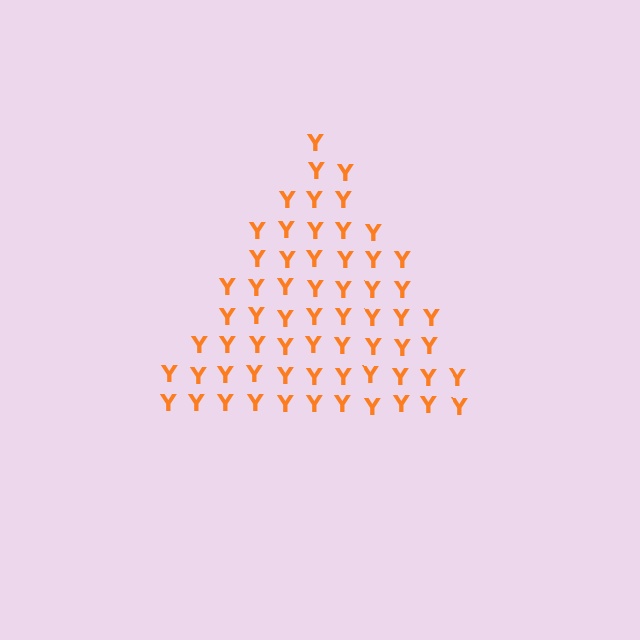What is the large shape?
The large shape is a triangle.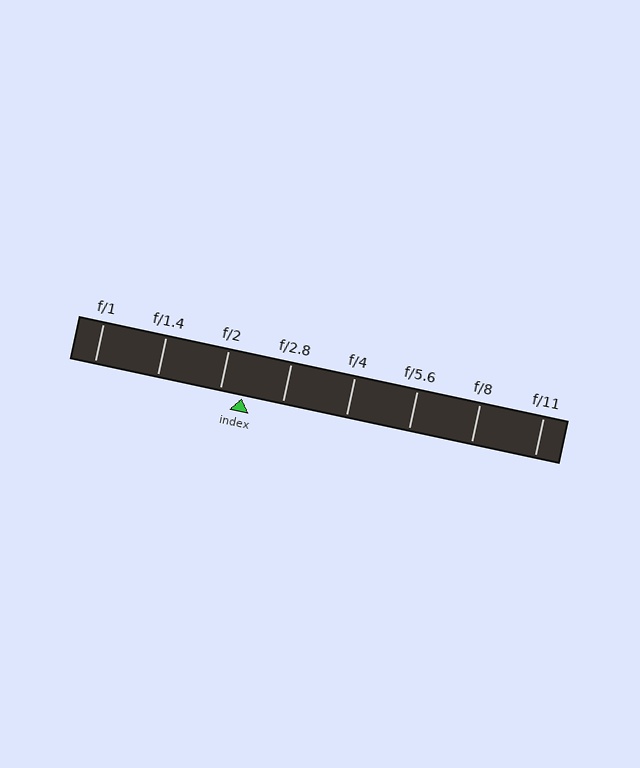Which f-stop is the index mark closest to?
The index mark is closest to f/2.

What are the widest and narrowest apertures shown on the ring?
The widest aperture shown is f/1 and the narrowest is f/11.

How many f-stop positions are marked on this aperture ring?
There are 8 f-stop positions marked.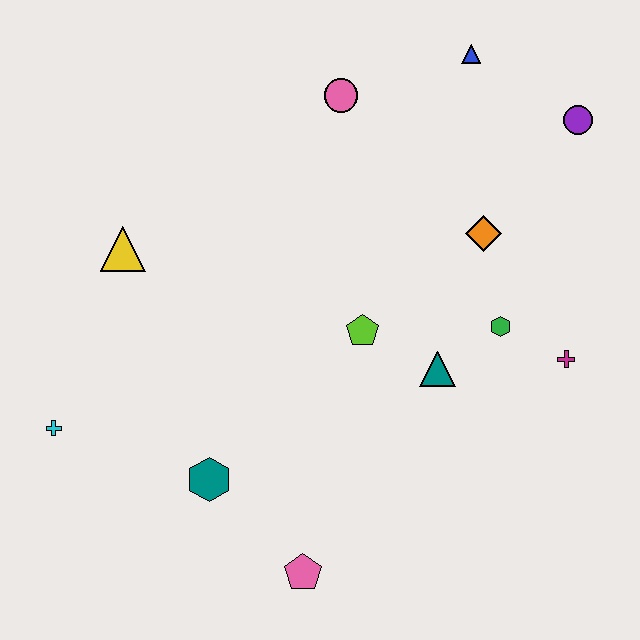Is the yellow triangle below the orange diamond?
Yes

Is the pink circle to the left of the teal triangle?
Yes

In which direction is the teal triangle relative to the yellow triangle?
The teal triangle is to the right of the yellow triangle.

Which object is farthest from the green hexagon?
The cyan cross is farthest from the green hexagon.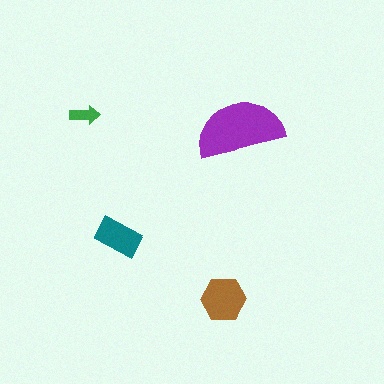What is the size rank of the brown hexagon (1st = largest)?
2nd.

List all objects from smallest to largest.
The green arrow, the teal rectangle, the brown hexagon, the purple semicircle.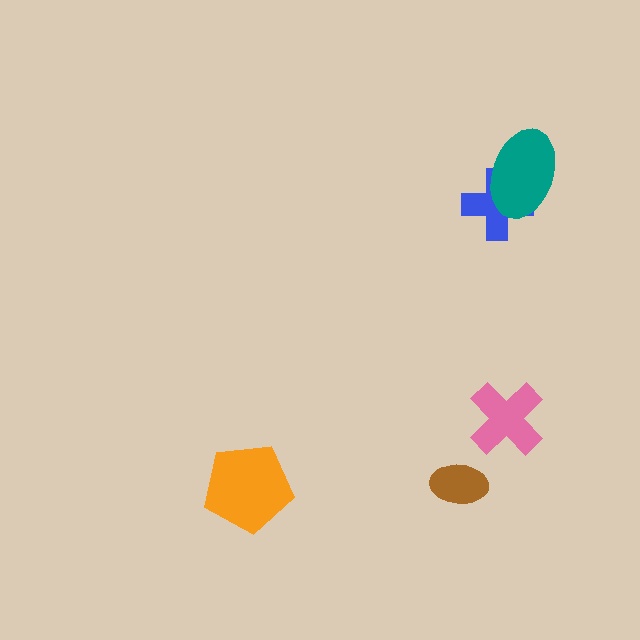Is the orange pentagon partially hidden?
No, no other shape covers it.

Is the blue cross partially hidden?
Yes, it is partially covered by another shape.